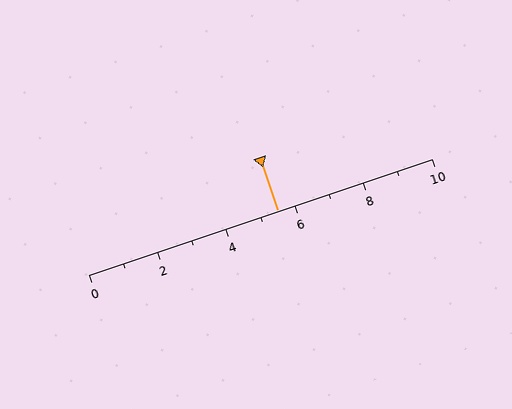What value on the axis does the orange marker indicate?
The marker indicates approximately 5.5.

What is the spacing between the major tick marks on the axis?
The major ticks are spaced 2 apart.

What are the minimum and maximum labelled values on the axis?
The axis runs from 0 to 10.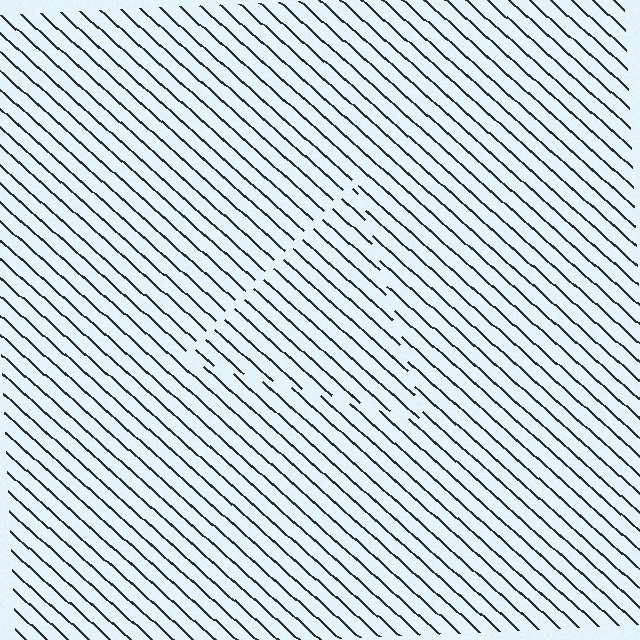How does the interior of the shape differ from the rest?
The interior of the shape contains the same grating, shifted by half a period — the contour is defined by the phase discontinuity where line-ends from the inner and outer gratings abut.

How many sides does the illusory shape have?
3 sides — the line-ends trace a triangle.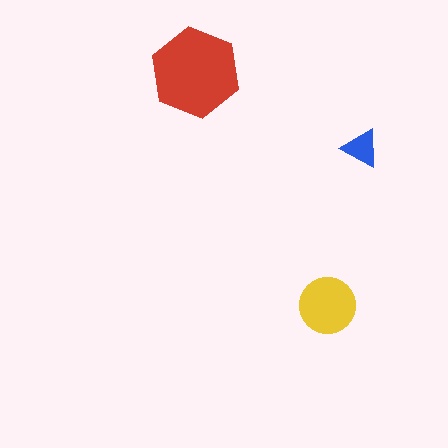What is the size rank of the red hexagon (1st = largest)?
1st.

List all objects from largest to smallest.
The red hexagon, the yellow circle, the blue triangle.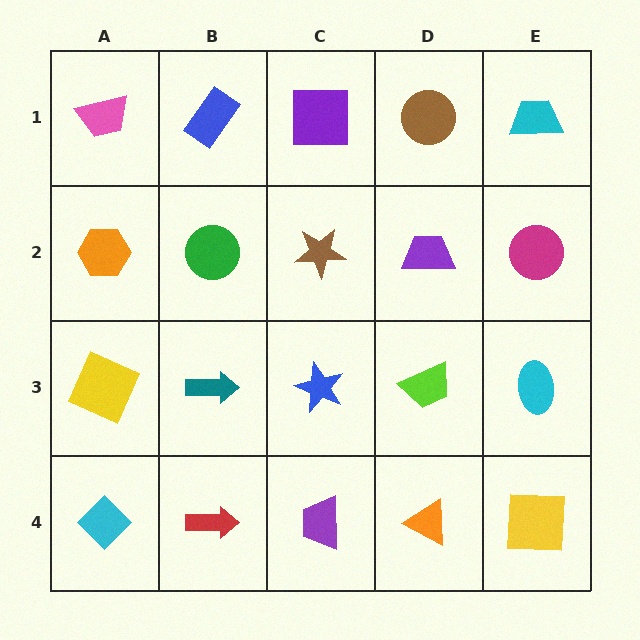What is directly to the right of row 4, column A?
A red arrow.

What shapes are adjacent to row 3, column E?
A magenta circle (row 2, column E), a yellow square (row 4, column E), a lime trapezoid (row 3, column D).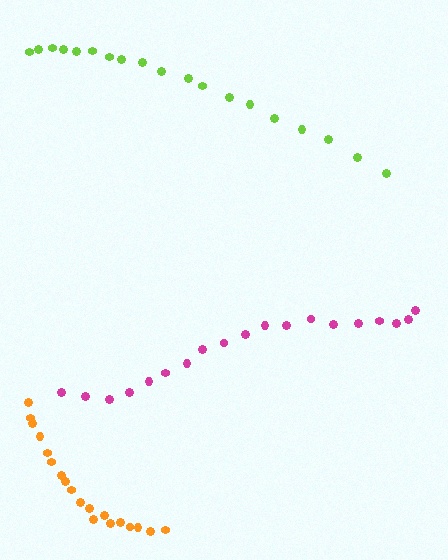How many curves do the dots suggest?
There are 3 distinct paths.